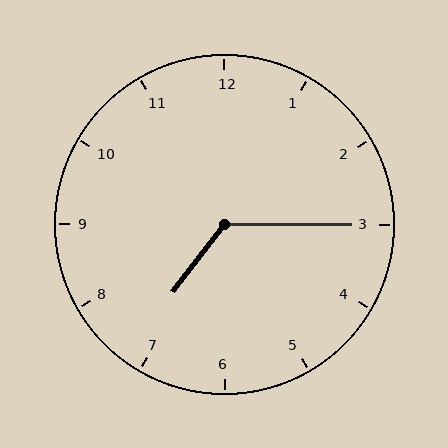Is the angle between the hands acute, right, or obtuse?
It is obtuse.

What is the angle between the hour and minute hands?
Approximately 128 degrees.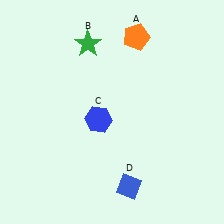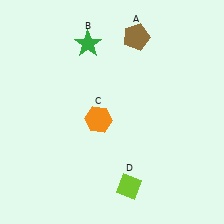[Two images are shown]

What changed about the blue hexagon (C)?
In Image 1, C is blue. In Image 2, it changed to orange.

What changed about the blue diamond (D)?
In Image 1, D is blue. In Image 2, it changed to lime.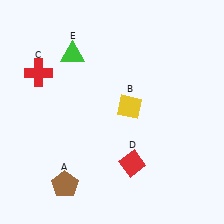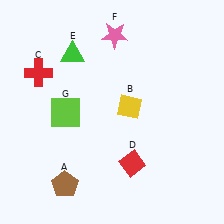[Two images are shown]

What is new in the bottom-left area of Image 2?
A lime square (G) was added in the bottom-left area of Image 2.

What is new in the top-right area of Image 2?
A pink star (F) was added in the top-right area of Image 2.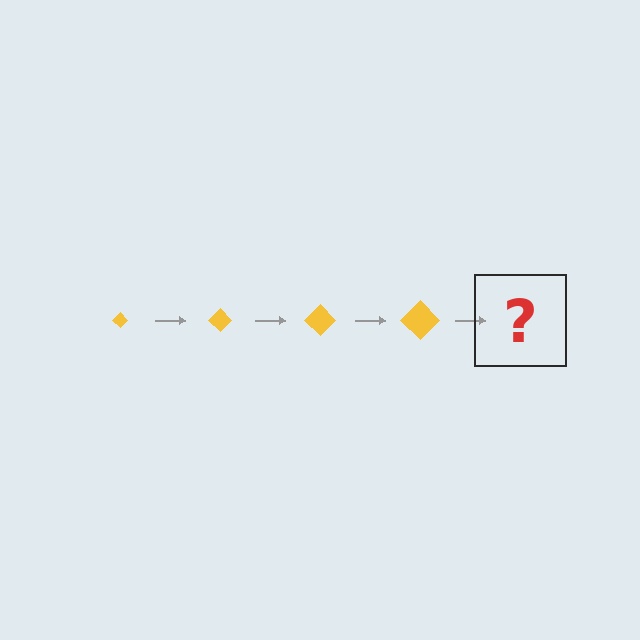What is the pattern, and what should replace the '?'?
The pattern is that the diamond gets progressively larger each step. The '?' should be a yellow diamond, larger than the previous one.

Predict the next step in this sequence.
The next step is a yellow diamond, larger than the previous one.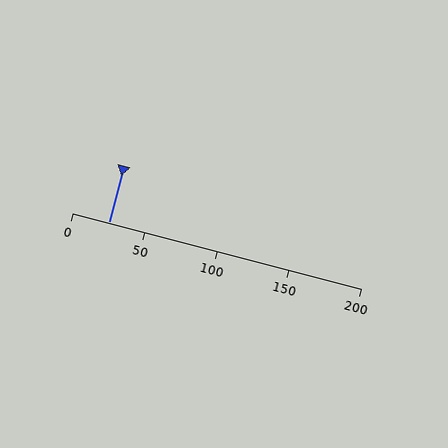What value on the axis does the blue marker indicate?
The marker indicates approximately 25.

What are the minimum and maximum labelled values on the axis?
The axis runs from 0 to 200.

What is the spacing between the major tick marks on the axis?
The major ticks are spaced 50 apart.